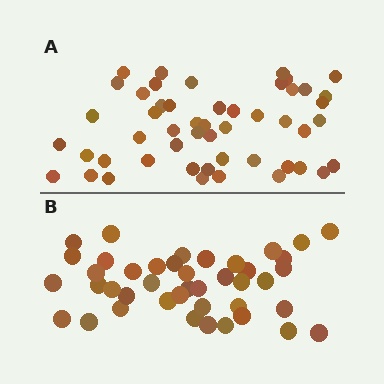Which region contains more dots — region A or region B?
Region A (the top region) has more dots.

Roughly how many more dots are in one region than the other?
Region A has roughly 8 or so more dots than region B.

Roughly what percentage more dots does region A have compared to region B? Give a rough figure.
About 20% more.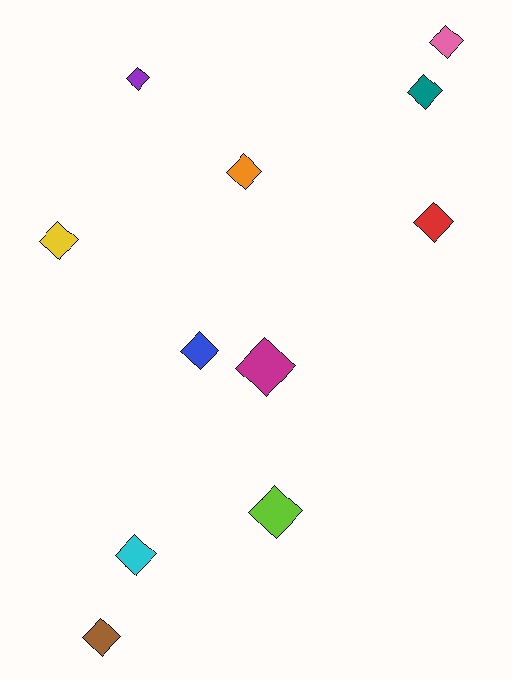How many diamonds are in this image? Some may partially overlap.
There are 11 diamonds.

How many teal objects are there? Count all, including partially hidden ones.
There is 1 teal object.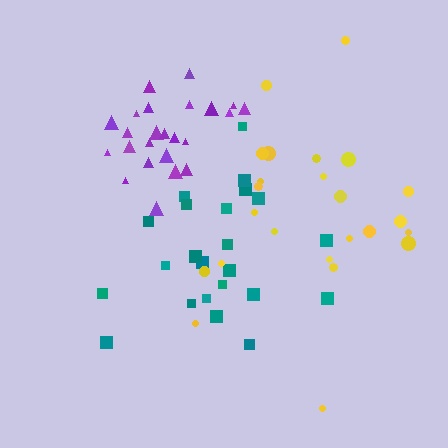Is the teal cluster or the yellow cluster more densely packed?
Teal.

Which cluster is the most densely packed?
Purple.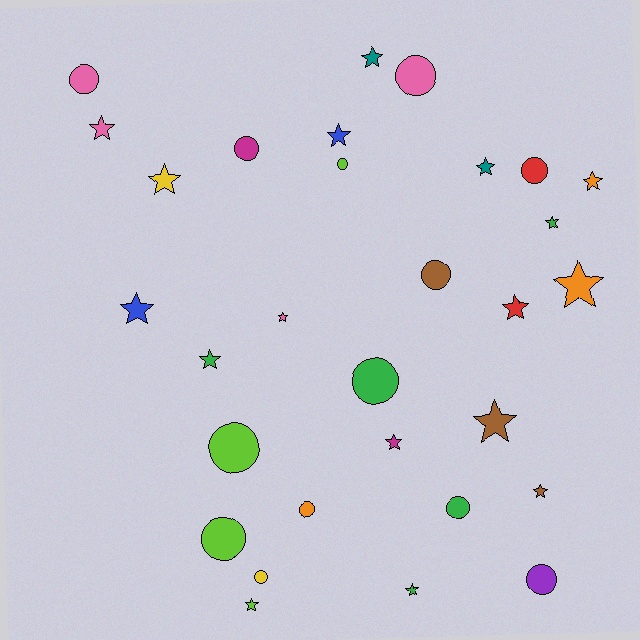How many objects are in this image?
There are 30 objects.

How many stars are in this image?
There are 17 stars.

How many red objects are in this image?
There are 2 red objects.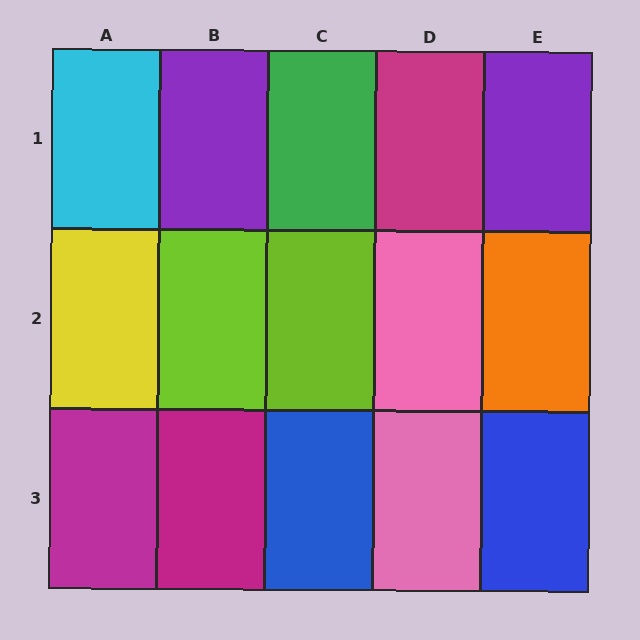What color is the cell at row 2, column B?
Lime.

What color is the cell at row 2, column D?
Pink.